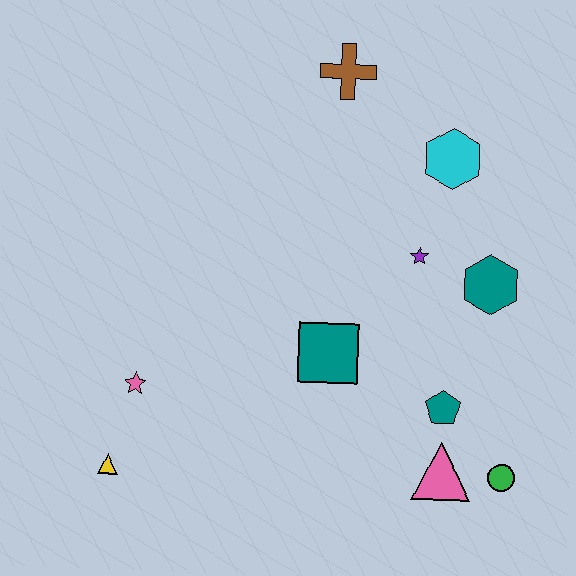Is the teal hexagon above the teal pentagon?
Yes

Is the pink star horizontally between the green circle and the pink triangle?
No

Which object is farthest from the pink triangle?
The brown cross is farthest from the pink triangle.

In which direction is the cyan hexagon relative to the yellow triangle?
The cyan hexagon is to the right of the yellow triangle.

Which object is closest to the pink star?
The yellow triangle is closest to the pink star.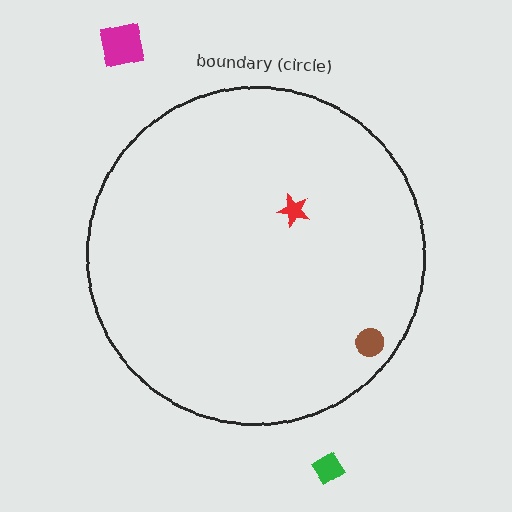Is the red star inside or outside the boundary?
Inside.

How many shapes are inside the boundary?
2 inside, 2 outside.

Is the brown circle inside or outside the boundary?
Inside.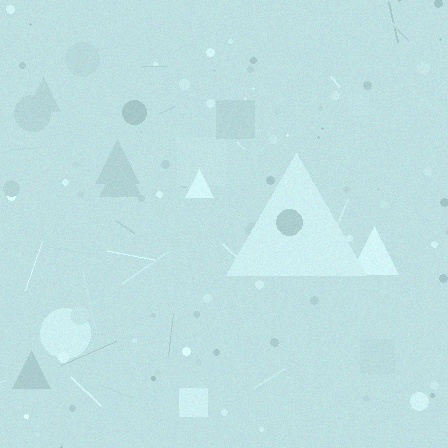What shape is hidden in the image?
A triangle is hidden in the image.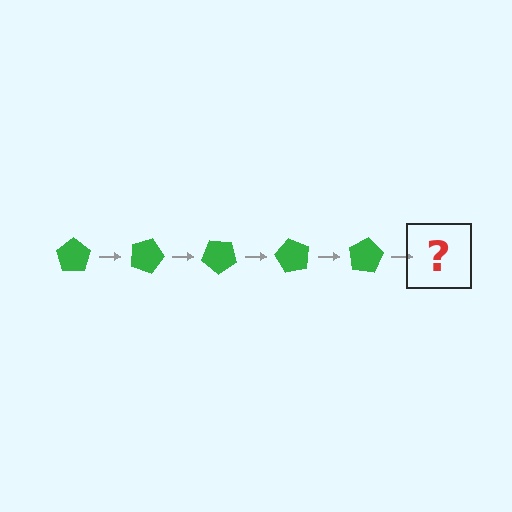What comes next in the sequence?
The next element should be a green pentagon rotated 100 degrees.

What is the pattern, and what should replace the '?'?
The pattern is that the pentagon rotates 20 degrees each step. The '?' should be a green pentagon rotated 100 degrees.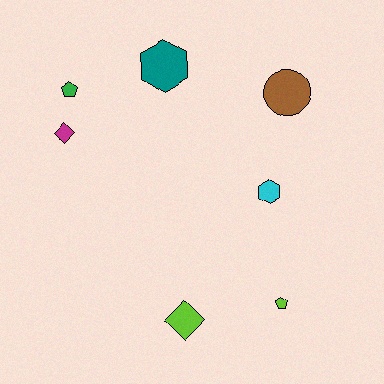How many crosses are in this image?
There are no crosses.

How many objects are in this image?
There are 7 objects.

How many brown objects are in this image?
There is 1 brown object.